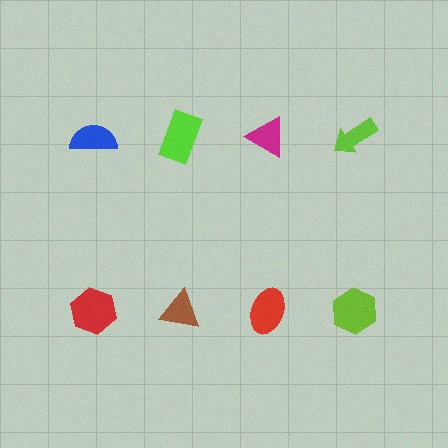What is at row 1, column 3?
A magenta triangle.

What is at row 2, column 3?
A red ellipse.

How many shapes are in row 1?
4 shapes.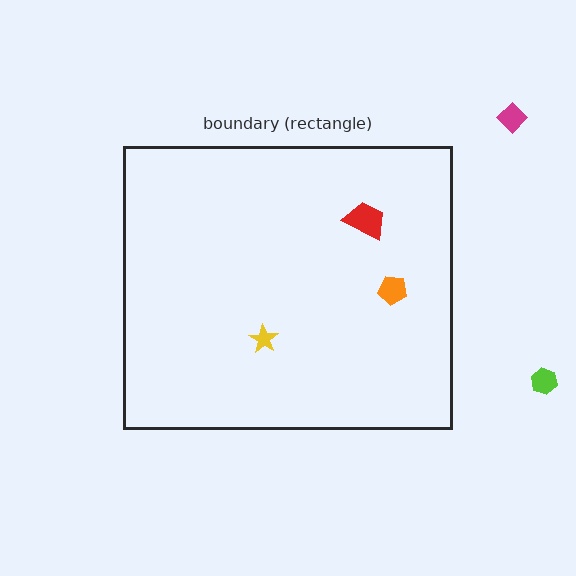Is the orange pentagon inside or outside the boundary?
Inside.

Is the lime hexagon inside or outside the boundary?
Outside.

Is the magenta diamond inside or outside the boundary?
Outside.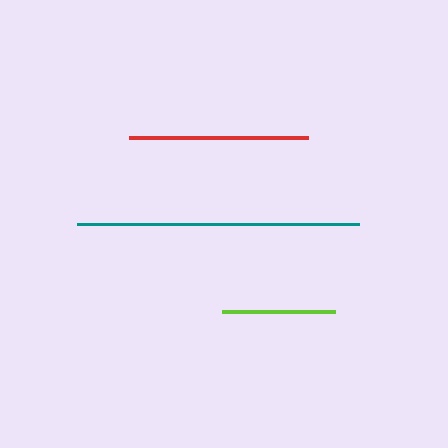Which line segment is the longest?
The teal line is the longest at approximately 282 pixels.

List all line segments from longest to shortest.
From longest to shortest: teal, red, lime.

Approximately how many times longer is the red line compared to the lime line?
The red line is approximately 1.6 times the length of the lime line.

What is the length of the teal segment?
The teal segment is approximately 282 pixels long.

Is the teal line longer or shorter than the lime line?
The teal line is longer than the lime line.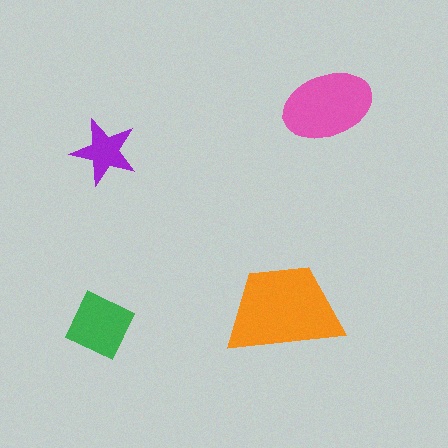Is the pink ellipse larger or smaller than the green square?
Larger.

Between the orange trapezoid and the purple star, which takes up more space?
The orange trapezoid.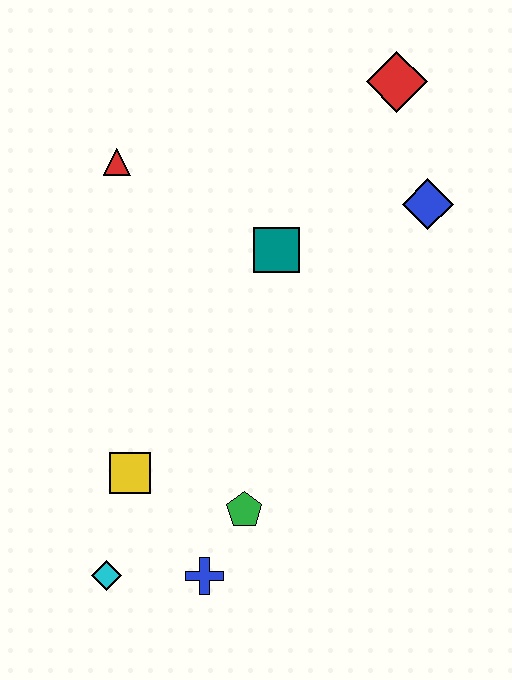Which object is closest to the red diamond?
The blue diamond is closest to the red diamond.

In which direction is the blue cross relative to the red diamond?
The blue cross is below the red diamond.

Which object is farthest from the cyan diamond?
The red diamond is farthest from the cyan diamond.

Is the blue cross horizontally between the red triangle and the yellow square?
No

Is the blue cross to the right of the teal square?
No